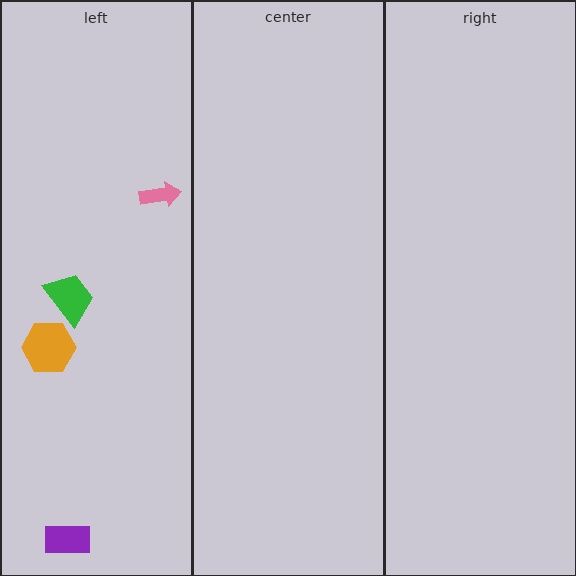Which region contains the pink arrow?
The left region.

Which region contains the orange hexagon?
The left region.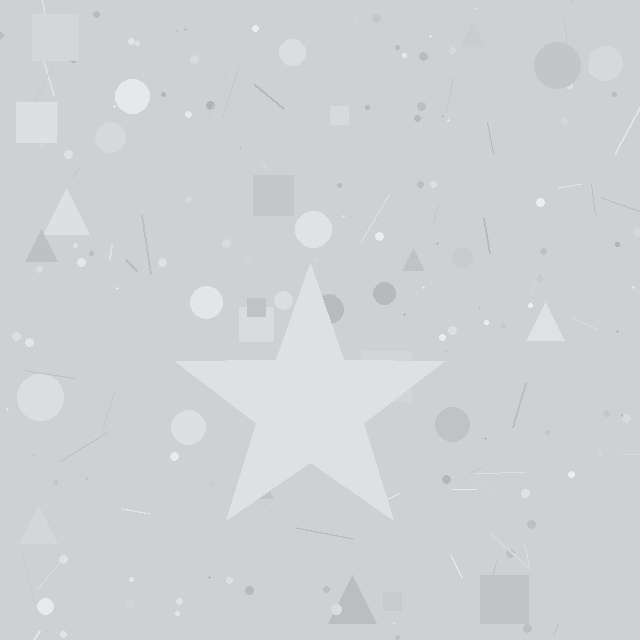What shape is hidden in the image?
A star is hidden in the image.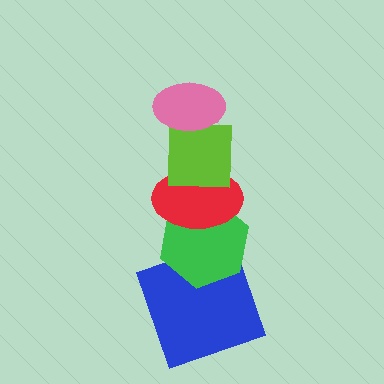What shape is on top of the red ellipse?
The lime square is on top of the red ellipse.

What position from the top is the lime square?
The lime square is 2nd from the top.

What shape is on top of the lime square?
The pink ellipse is on top of the lime square.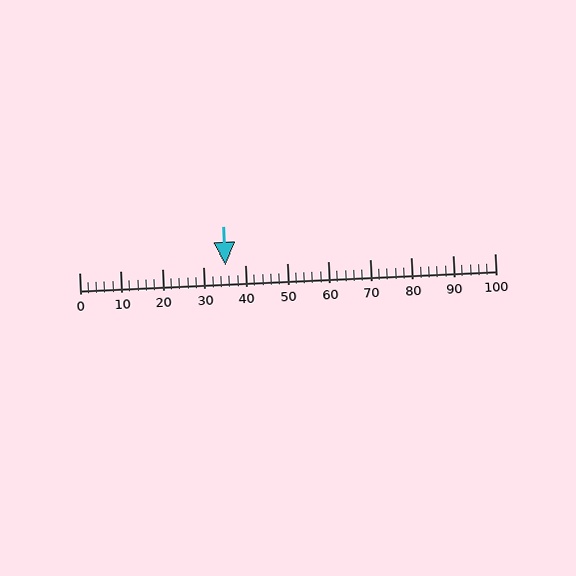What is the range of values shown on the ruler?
The ruler shows values from 0 to 100.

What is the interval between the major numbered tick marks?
The major tick marks are spaced 10 units apart.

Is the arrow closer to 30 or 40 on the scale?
The arrow is closer to 40.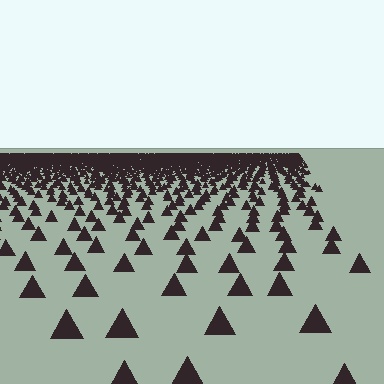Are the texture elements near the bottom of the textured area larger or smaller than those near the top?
Larger. Near the bottom, elements are closer to the viewer and appear at a bigger on-screen size.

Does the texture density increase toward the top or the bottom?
Density increases toward the top.